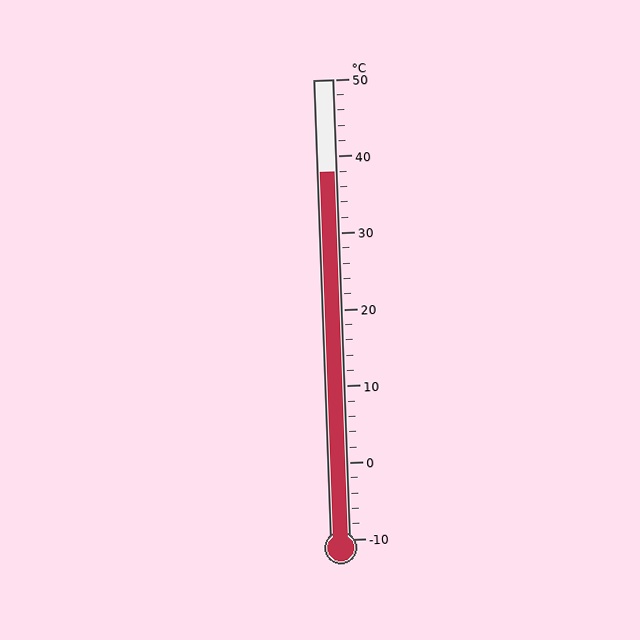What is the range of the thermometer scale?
The thermometer scale ranges from -10°C to 50°C.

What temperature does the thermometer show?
The thermometer shows approximately 38°C.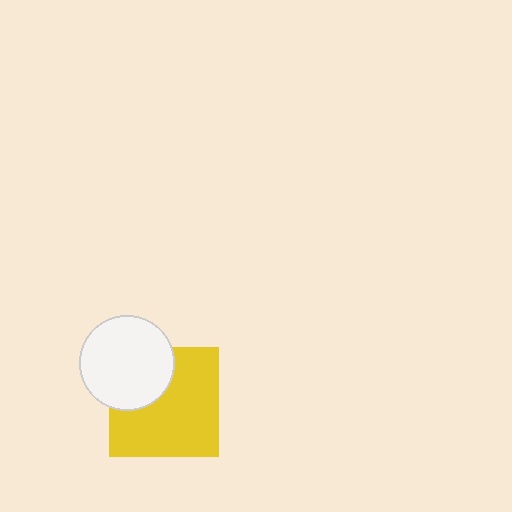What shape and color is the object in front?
The object in front is a white circle.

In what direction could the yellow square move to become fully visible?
The yellow square could move toward the lower-right. That would shift it out from behind the white circle entirely.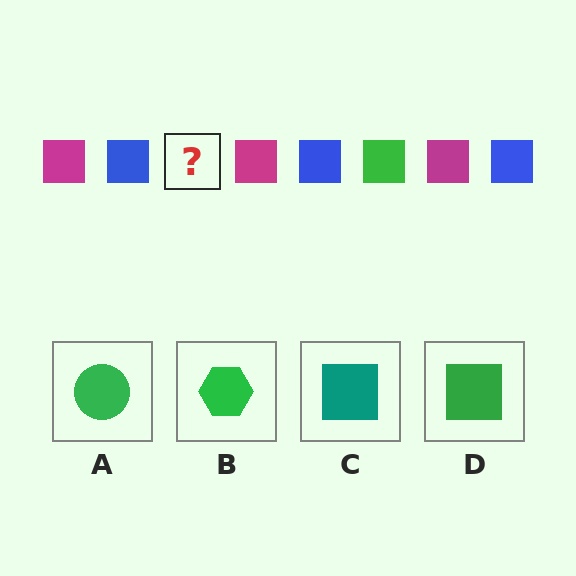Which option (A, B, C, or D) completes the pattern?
D.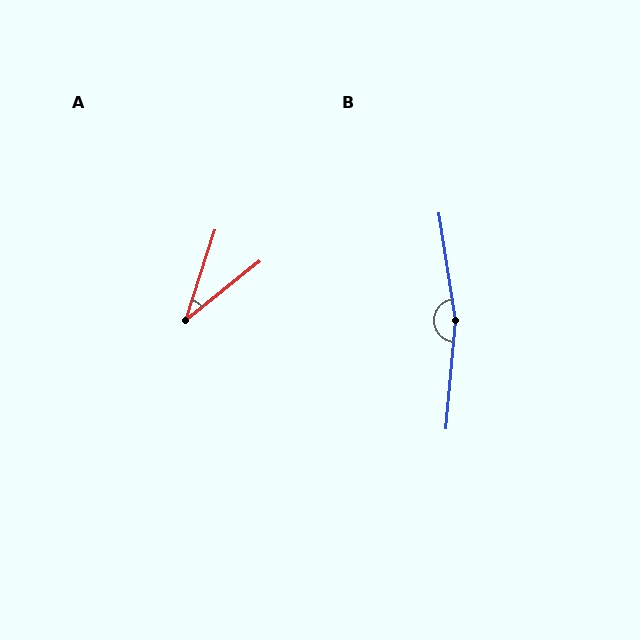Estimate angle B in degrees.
Approximately 166 degrees.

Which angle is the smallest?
A, at approximately 33 degrees.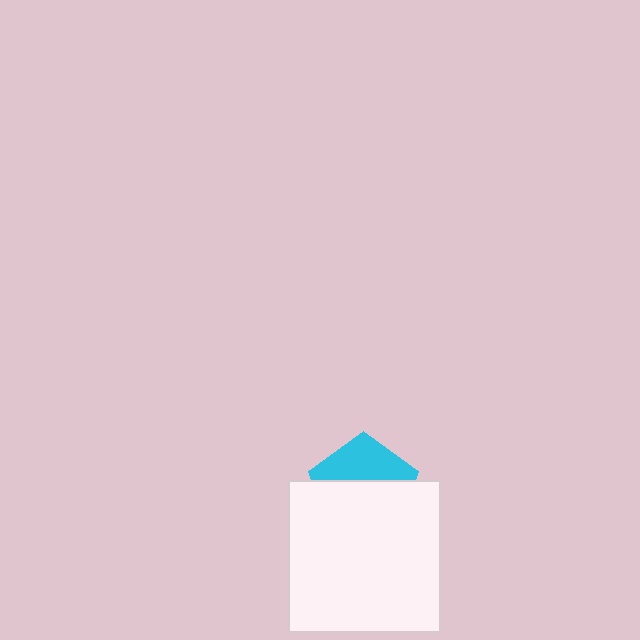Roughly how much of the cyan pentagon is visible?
A small part of it is visible (roughly 38%).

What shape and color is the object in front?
The object in front is a white square.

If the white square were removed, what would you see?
You would see the complete cyan pentagon.